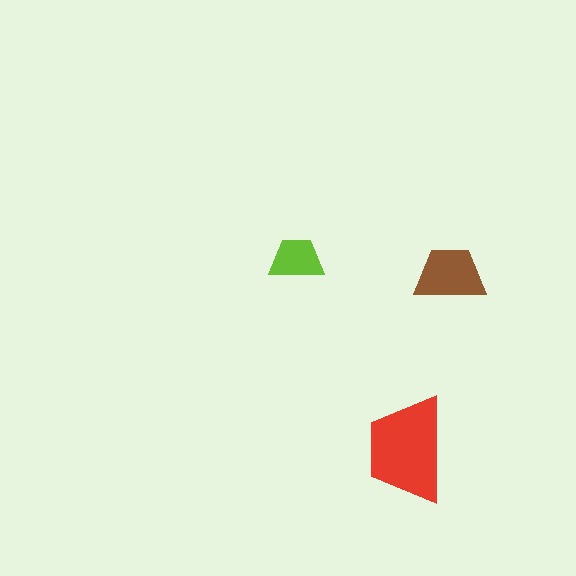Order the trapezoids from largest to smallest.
the red one, the brown one, the lime one.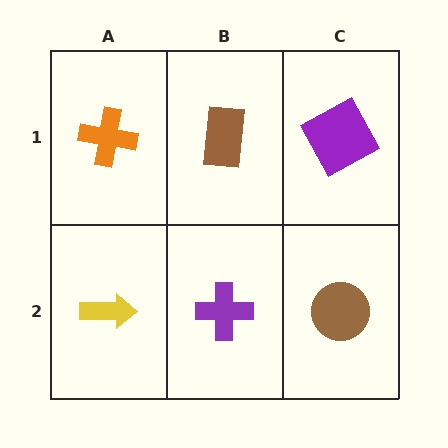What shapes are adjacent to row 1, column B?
A purple cross (row 2, column B), an orange cross (row 1, column A), a purple square (row 1, column C).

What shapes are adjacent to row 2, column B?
A brown rectangle (row 1, column B), a yellow arrow (row 2, column A), a brown circle (row 2, column C).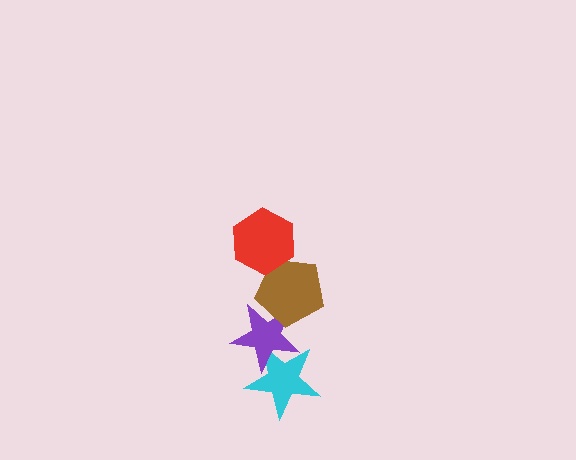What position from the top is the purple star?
The purple star is 3rd from the top.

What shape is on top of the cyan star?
The purple star is on top of the cyan star.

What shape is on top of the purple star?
The brown pentagon is on top of the purple star.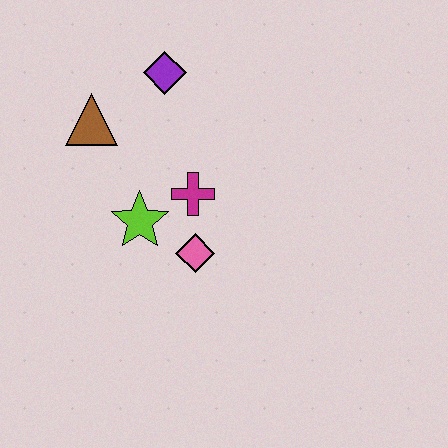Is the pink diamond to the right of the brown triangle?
Yes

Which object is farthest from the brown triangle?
The pink diamond is farthest from the brown triangle.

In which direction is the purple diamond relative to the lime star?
The purple diamond is above the lime star.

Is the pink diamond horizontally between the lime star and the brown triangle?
No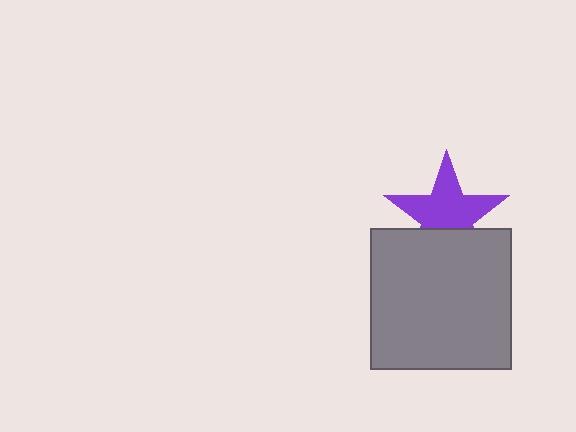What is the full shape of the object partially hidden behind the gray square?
The partially hidden object is a purple star.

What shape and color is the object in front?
The object in front is a gray square.